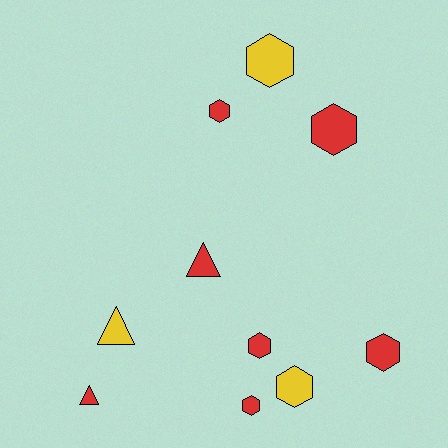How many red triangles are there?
There are 2 red triangles.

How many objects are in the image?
There are 10 objects.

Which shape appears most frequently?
Hexagon, with 7 objects.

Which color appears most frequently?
Red, with 7 objects.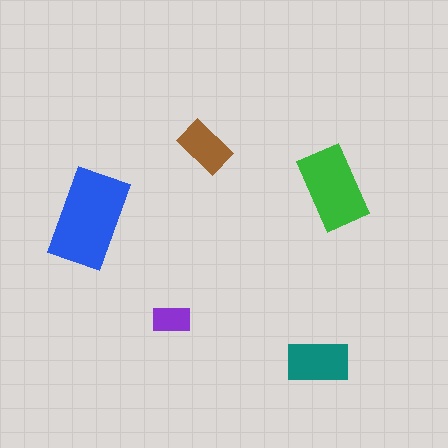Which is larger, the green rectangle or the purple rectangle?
The green one.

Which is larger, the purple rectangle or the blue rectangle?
The blue one.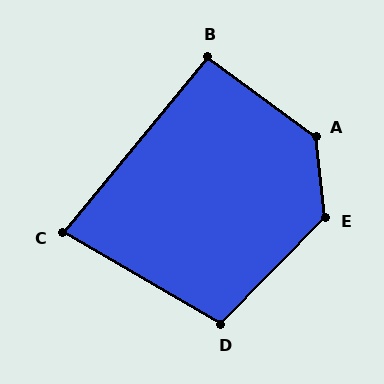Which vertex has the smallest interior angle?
C, at approximately 81 degrees.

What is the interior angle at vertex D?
Approximately 104 degrees (obtuse).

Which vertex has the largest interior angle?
A, at approximately 133 degrees.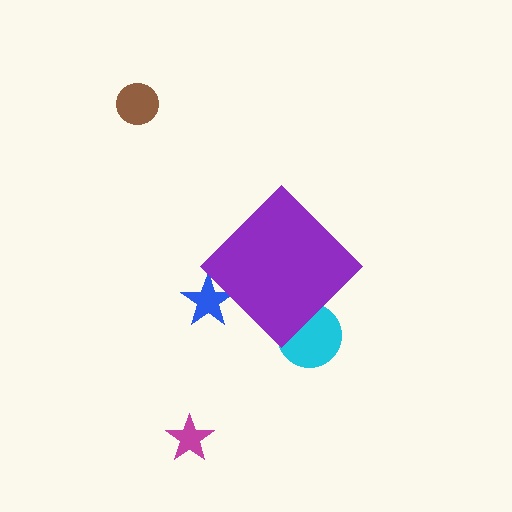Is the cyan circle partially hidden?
Yes, the cyan circle is partially hidden behind the purple diamond.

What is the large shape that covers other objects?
A purple diamond.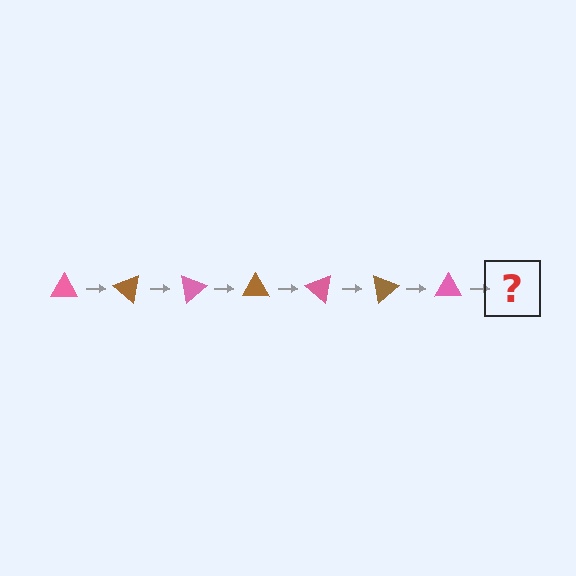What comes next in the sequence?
The next element should be a brown triangle, rotated 280 degrees from the start.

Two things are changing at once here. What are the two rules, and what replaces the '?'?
The two rules are that it rotates 40 degrees each step and the color cycles through pink and brown. The '?' should be a brown triangle, rotated 280 degrees from the start.